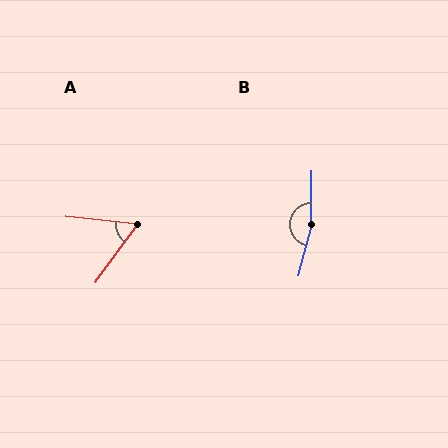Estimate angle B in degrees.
Approximately 165 degrees.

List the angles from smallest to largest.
A (60°), B (165°).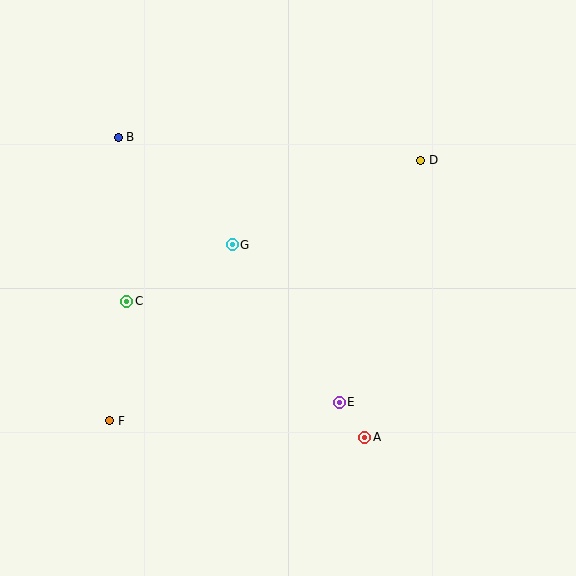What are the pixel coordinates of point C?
Point C is at (127, 301).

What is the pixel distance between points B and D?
The distance between B and D is 303 pixels.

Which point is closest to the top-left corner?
Point B is closest to the top-left corner.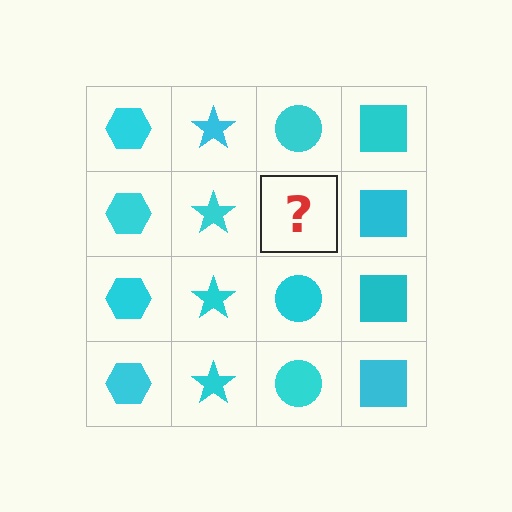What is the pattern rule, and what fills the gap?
The rule is that each column has a consistent shape. The gap should be filled with a cyan circle.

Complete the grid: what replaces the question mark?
The question mark should be replaced with a cyan circle.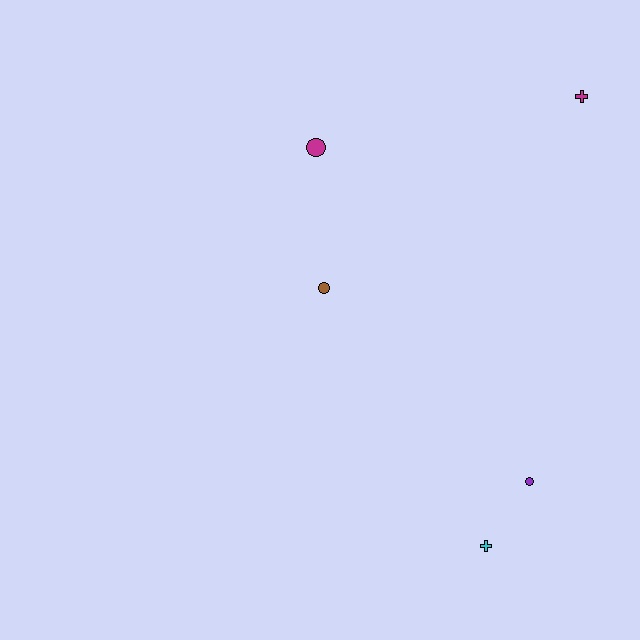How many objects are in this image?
There are 5 objects.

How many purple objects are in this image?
There is 1 purple object.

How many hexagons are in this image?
There are no hexagons.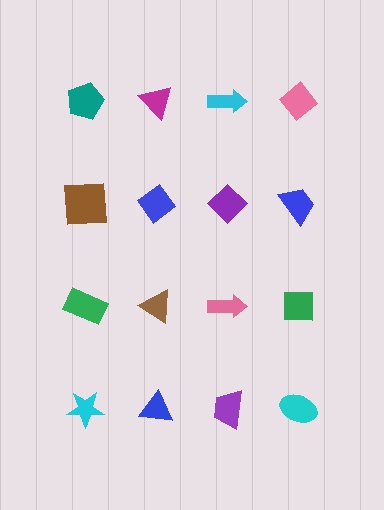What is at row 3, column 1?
A green rectangle.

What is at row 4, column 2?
A blue triangle.